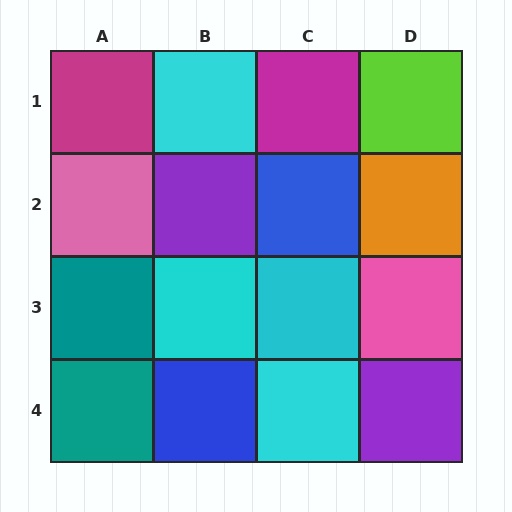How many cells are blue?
2 cells are blue.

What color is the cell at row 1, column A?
Magenta.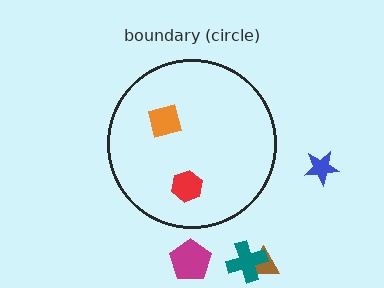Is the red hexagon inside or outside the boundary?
Inside.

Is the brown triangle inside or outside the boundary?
Outside.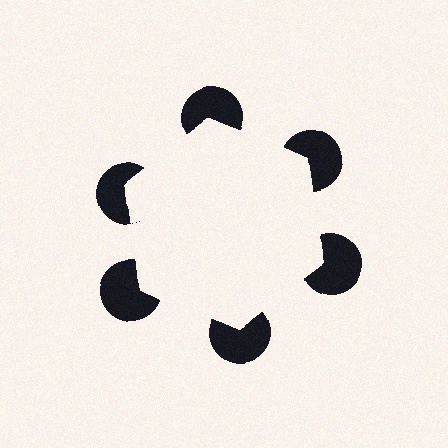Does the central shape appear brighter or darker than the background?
It typically appears slightly brighter than the background, even though no actual brightness change is drawn.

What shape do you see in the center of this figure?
An illusory hexagon — its edges are inferred from the aligned wedge cuts in the pac-man discs, not physically drawn.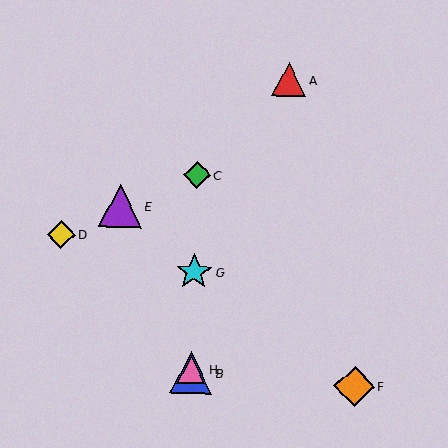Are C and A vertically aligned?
No, C is at x≈197 and A is at x≈289.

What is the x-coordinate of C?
Object C is at x≈197.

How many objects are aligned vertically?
4 objects (B, C, G, H) are aligned vertically.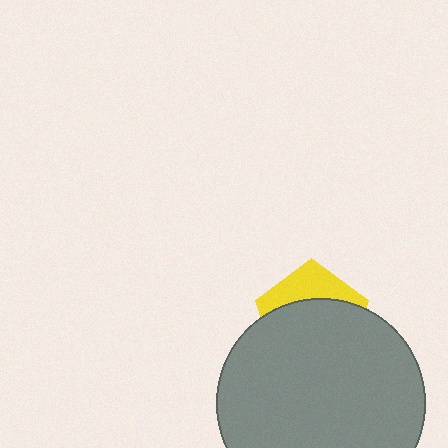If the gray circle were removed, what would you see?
You would see the complete yellow pentagon.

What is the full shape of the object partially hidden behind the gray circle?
The partially hidden object is a yellow pentagon.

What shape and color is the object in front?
The object in front is a gray circle.